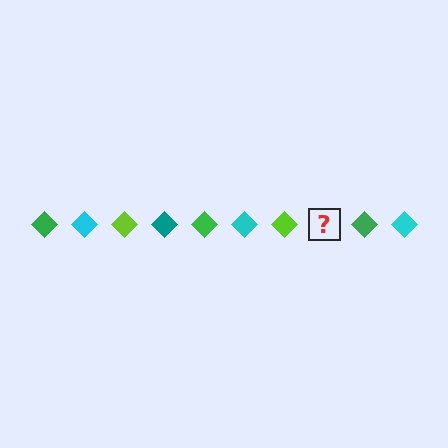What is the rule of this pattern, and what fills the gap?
The rule is that the pattern cycles through green, cyan, lime, teal diamonds. The gap should be filled with a teal diamond.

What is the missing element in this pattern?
The missing element is a teal diamond.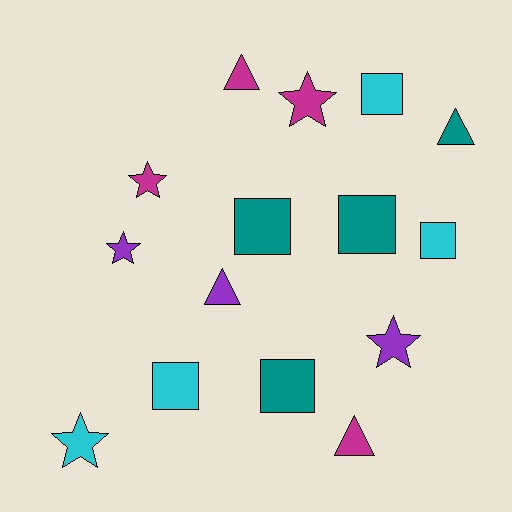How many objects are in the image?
There are 15 objects.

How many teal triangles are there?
There is 1 teal triangle.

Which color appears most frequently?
Cyan, with 4 objects.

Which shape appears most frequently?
Square, with 6 objects.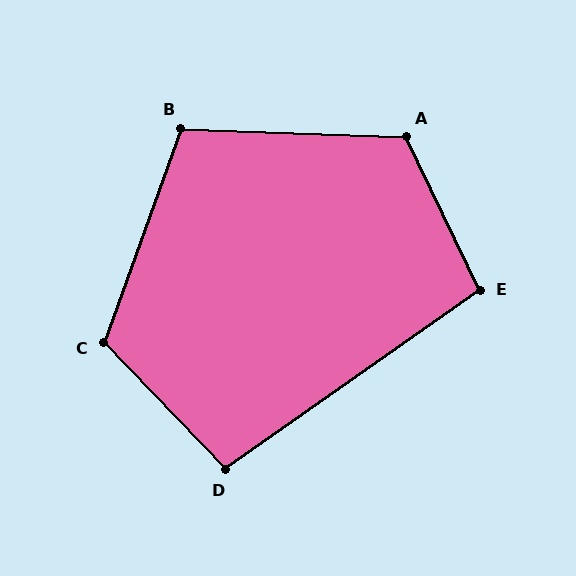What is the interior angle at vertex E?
Approximately 100 degrees (obtuse).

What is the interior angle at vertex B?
Approximately 108 degrees (obtuse).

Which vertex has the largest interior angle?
A, at approximately 118 degrees.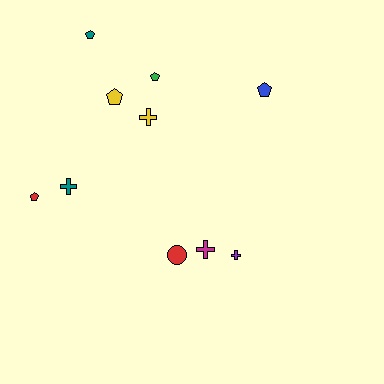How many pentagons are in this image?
There are 5 pentagons.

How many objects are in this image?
There are 10 objects.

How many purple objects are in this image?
There is 1 purple object.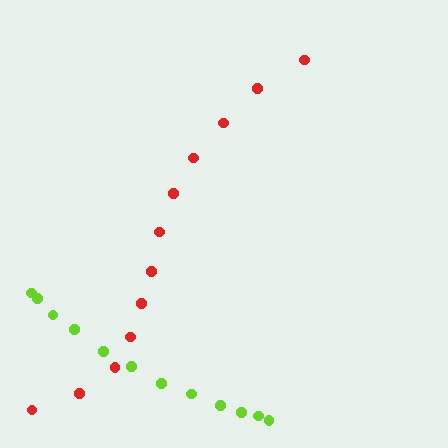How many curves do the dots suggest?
There are 2 distinct paths.